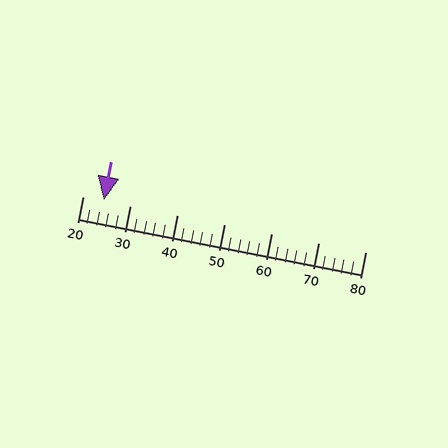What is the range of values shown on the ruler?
The ruler shows values from 20 to 80.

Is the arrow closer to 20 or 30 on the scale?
The arrow is closer to 20.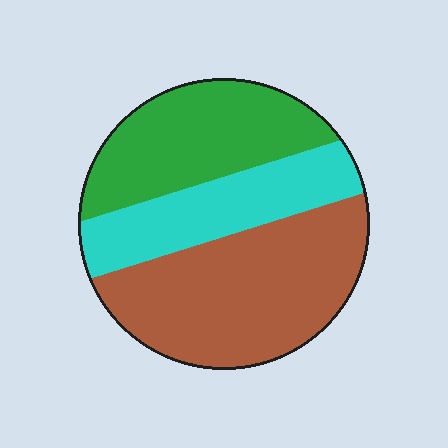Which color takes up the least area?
Cyan, at roughly 25%.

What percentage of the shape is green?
Green takes up about one third (1/3) of the shape.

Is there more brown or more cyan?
Brown.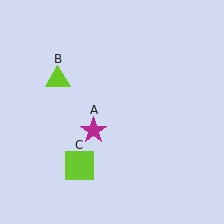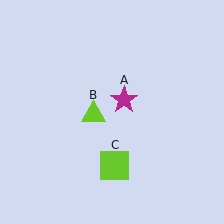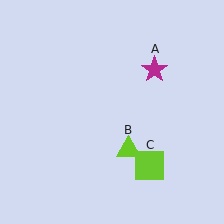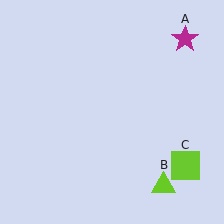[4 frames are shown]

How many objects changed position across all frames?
3 objects changed position: magenta star (object A), lime triangle (object B), lime square (object C).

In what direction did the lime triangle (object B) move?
The lime triangle (object B) moved down and to the right.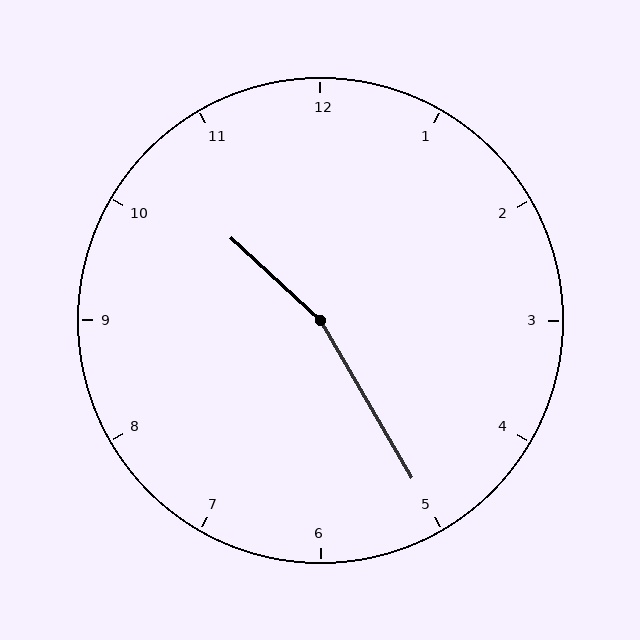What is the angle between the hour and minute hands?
Approximately 162 degrees.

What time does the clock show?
10:25.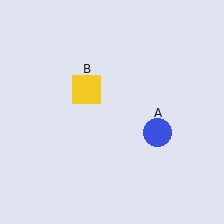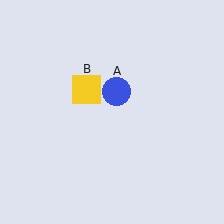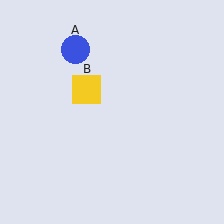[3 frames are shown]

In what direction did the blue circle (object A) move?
The blue circle (object A) moved up and to the left.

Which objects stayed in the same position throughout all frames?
Yellow square (object B) remained stationary.